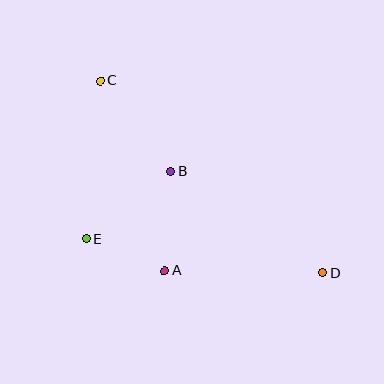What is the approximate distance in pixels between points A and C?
The distance between A and C is approximately 200 pixels.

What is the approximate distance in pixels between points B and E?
The distance between B and E is approximately 108 pixels.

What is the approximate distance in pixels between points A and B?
The distance between A and B is approximately 99 pixels.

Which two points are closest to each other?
Points A and E are closest to each other.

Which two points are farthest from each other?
Points C and D are farthest from each other.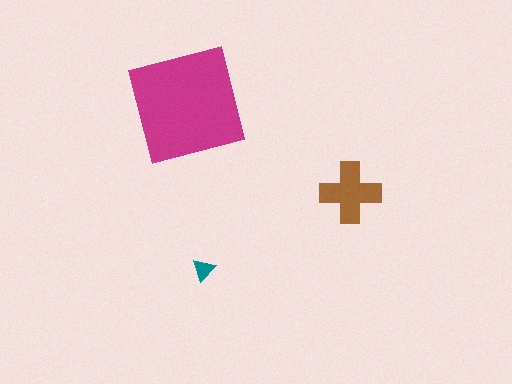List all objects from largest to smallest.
The magenta square, the brown cross, the teal triangle.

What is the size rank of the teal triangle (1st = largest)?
3rd.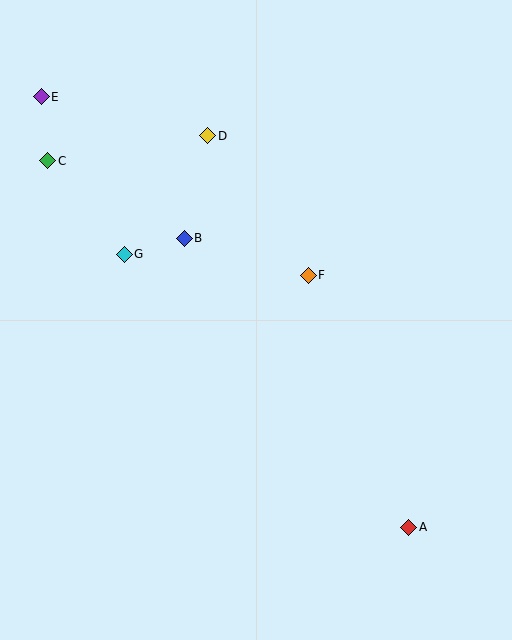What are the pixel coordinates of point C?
Point C is at (48, 161).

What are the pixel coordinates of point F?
Point F is at (308, 275).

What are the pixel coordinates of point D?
Point D is at (208, 136).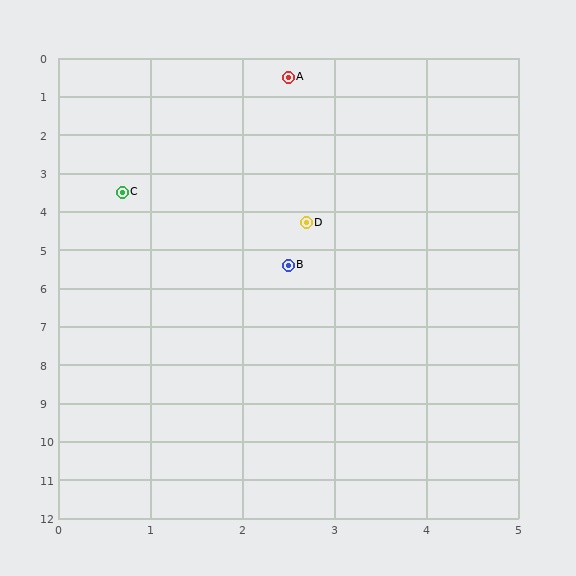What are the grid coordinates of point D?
Point D is at approximately (2.7, 4.3).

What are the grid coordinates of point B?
Point B is at approximately (2.5, 5.4).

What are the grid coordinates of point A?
Point A is at approximately (2.5, 0.5).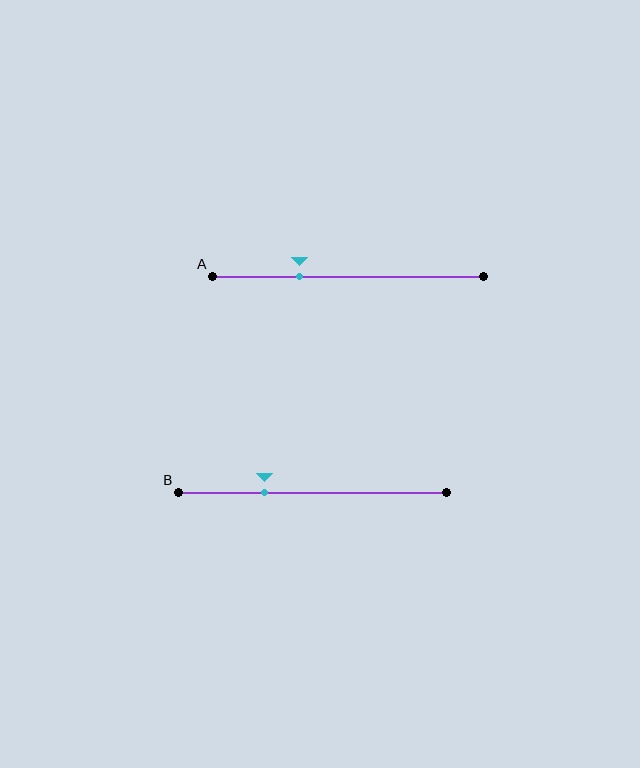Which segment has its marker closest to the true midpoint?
Segment A has its marker closest to the true midpoint.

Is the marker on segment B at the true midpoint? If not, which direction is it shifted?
No, the marker on segment B is shifted to the left by about 18% of the segment length.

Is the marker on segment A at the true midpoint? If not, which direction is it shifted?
No, the marker on segment A is shifted to the left by about 18% of the segment length.